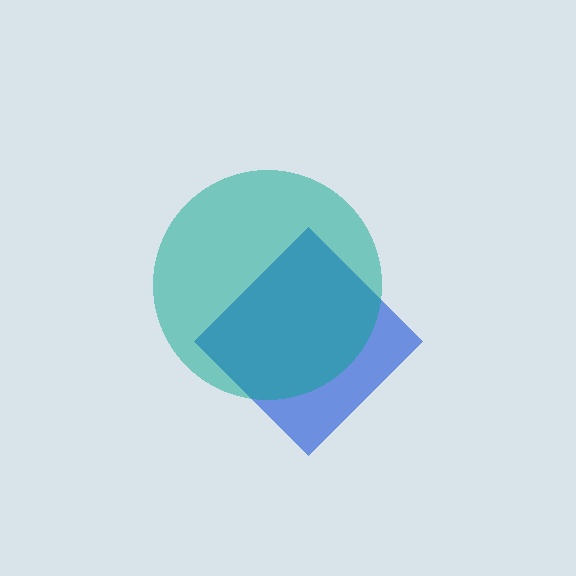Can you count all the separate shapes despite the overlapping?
Yes, there are 2 separate shapes.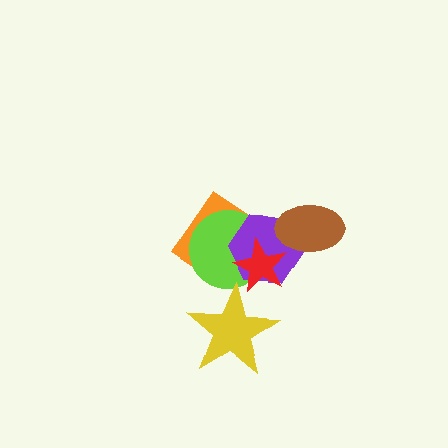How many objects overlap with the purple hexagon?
4 objects overlap with the purple hexagon.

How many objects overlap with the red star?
3 objects overlap with the red star.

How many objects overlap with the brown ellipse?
1 object overlaps with the brown ellipse.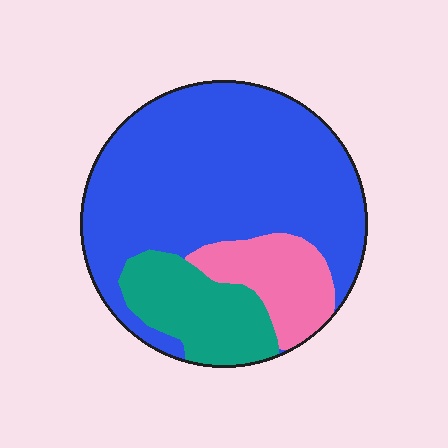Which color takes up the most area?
Blue, at roughly 65%.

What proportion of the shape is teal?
Teal covers about 20% of the shape.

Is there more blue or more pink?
Blue.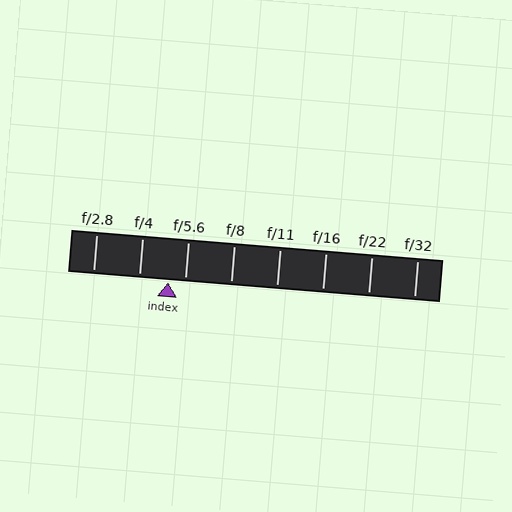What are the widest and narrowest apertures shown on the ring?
The widest aperture shown is f/2.8 and the narrowest is f/32.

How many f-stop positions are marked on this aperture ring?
There are 8 f-stop positions marked.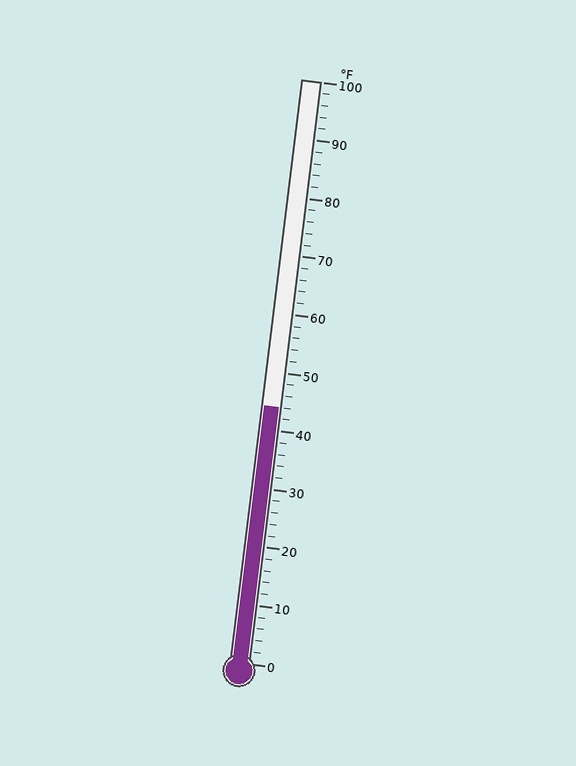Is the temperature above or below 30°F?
The temperature is above 30°F.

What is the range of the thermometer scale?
The thermometer scale ranges from 0°F to 100°F.